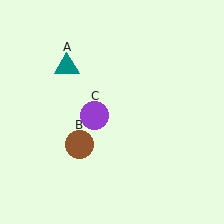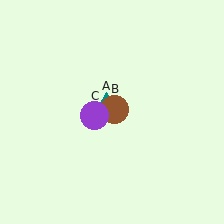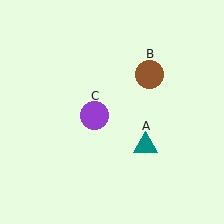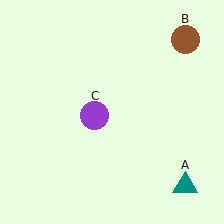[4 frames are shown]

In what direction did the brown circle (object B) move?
The brown circle (object B) moved up and to the right.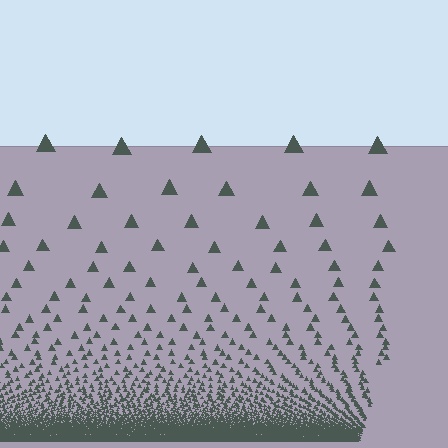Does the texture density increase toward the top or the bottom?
Density increases toward the bottom.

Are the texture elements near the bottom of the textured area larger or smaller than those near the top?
Smaller. The gradient is inverted — elements near the bottom are smaller and denser.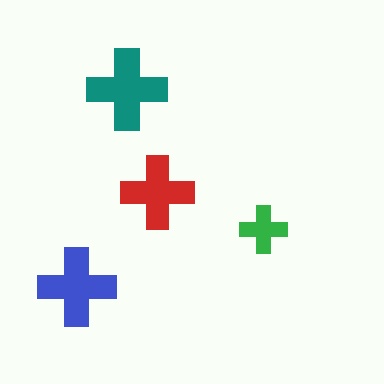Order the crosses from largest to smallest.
the teal one, the blue one, the red one, the green one.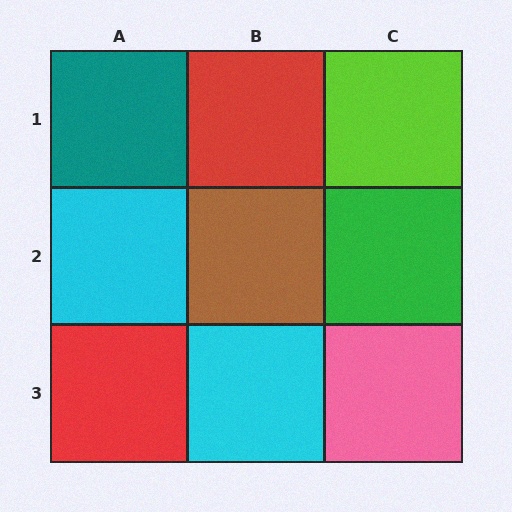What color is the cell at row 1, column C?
Lime.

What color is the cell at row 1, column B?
Red.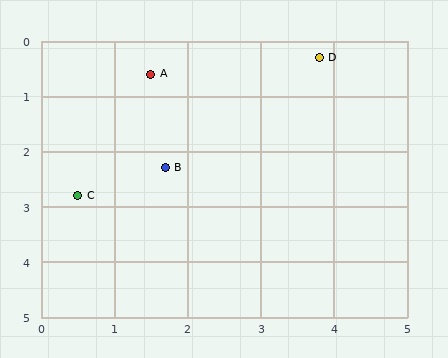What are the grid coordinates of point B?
Point B is at approximately (1.7, 2.3).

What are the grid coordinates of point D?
Point D is at approximately (3.8, 0.3).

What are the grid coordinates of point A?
Point A is at approximately (1.5, 0.6).